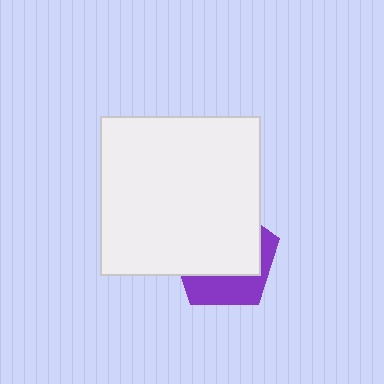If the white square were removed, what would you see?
You would see the complete purple pentagon.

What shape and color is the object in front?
The object in front is a white square.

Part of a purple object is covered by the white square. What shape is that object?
It is a pentagon.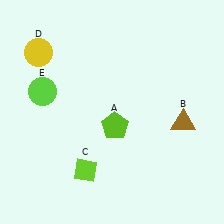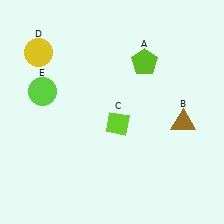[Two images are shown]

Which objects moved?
The objects that moved are: the lime pentagon (A), the lime diamond (C).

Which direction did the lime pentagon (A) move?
The lime pentagon (A) moved up.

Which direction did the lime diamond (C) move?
The lime diamond (C) moved up.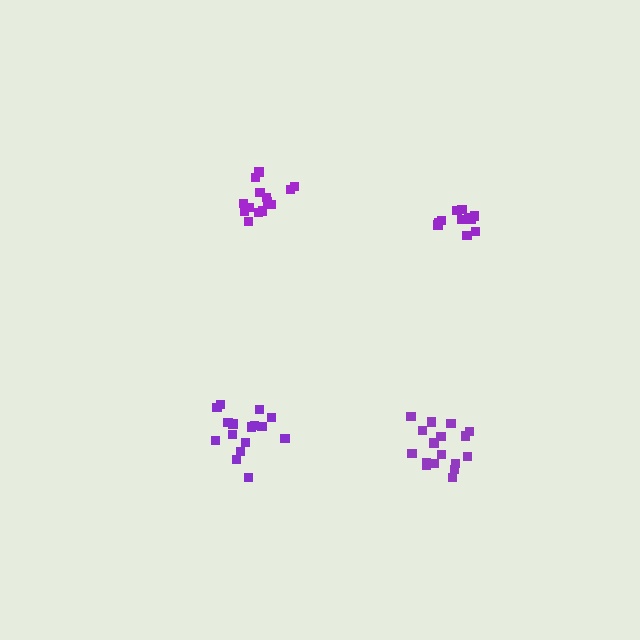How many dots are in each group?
Group 1: 16 dots, Group 2: 11 dots, Group 3: 17 dots, Group 4: 14 dots (58 total).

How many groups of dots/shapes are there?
There are 4 groups.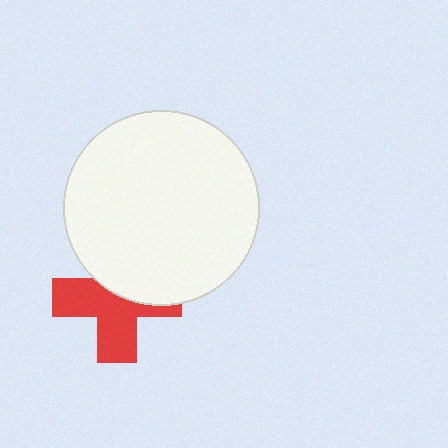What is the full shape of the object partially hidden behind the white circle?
The partially hidden object is a red cross.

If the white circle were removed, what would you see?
You would see the complete red cross.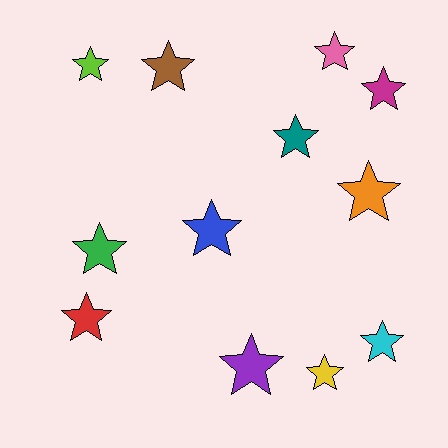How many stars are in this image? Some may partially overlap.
There are 12 stars.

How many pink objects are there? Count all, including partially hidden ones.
There is 1 pink object.